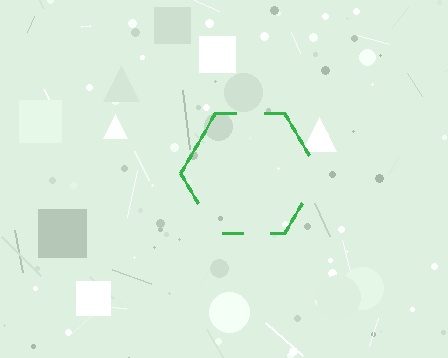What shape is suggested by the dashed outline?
The dashed outline suggests a hexagon.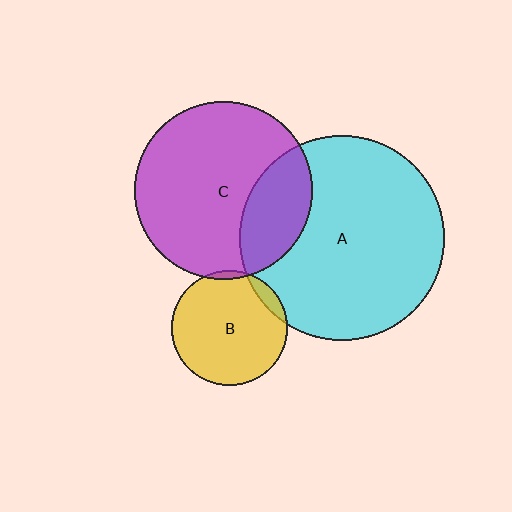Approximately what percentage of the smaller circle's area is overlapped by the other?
Approximately 5%.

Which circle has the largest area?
Circle A (cyan).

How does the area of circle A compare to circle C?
Approximately 1.3 times.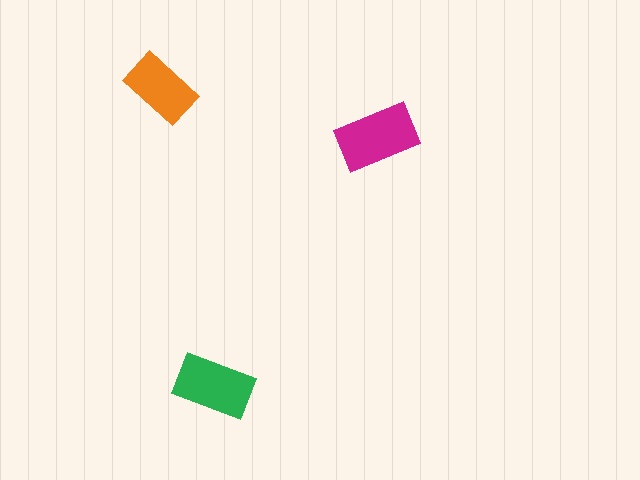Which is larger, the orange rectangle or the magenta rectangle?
The magenta one.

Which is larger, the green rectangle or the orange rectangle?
The green one.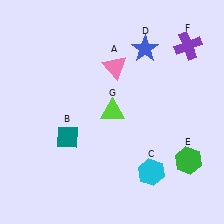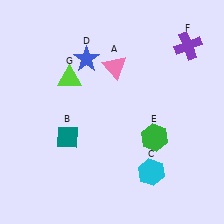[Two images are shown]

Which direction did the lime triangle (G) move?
The lime triangle (G) moved left.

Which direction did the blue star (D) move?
The blue star (D) moved left.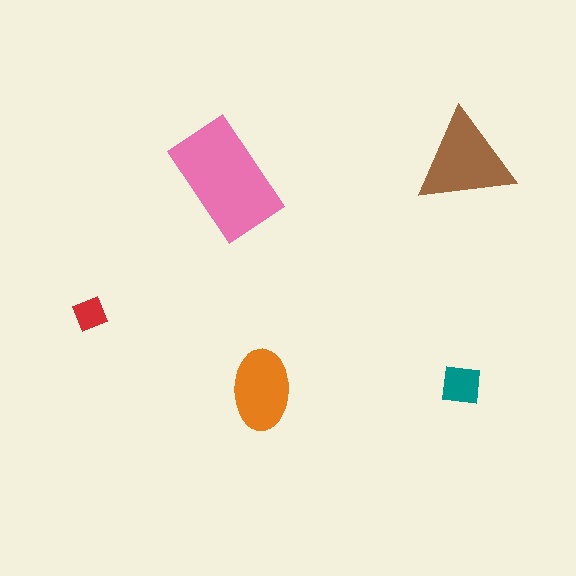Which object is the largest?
The pink rectangle.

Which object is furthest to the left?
The red diamond is leftmost.